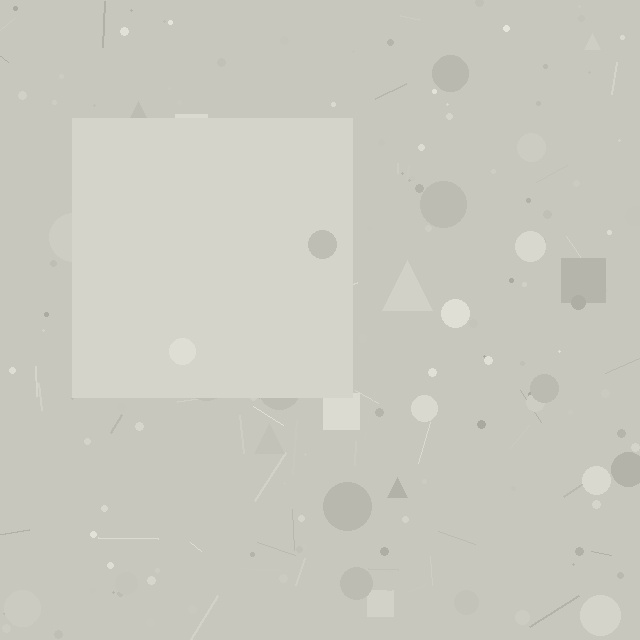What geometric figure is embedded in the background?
A square is embedded in the background.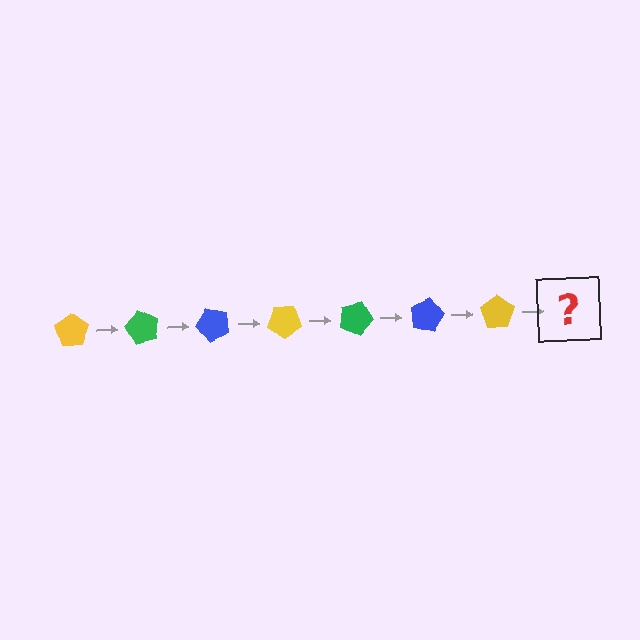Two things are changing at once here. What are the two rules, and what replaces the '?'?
The two rules are that it rotates 60 degrees each step and the color cycles through yellow, green, and blue. The '?' should be a green pentagon, rotated 420 degrees from the start.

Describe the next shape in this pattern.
It should be a green pentagon, rotated 420 degrees from the start.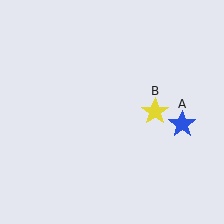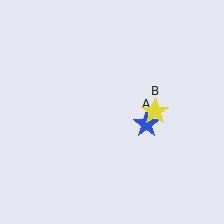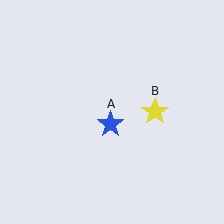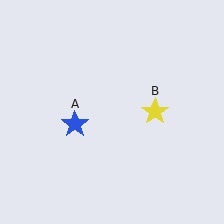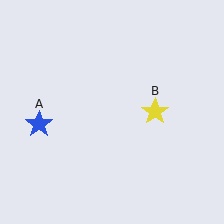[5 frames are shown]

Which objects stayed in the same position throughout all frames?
Yellow star (object B) remained stationary.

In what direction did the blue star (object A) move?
The blue star (object A) moved left.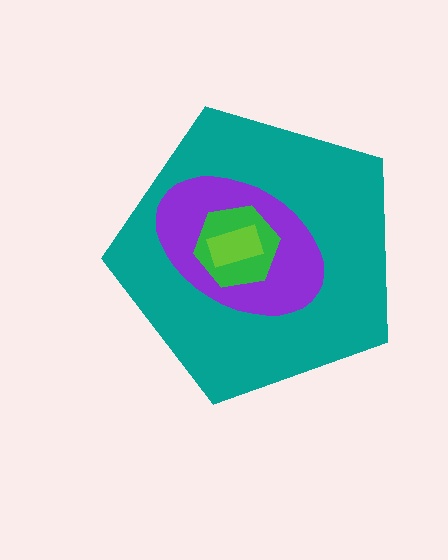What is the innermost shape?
The lime rectangle.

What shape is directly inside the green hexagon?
The lime rectangle.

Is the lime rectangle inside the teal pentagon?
Yes.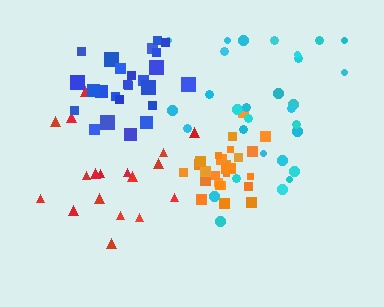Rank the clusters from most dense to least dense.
orange, blue, red, cyan.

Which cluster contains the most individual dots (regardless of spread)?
Cyan (30).